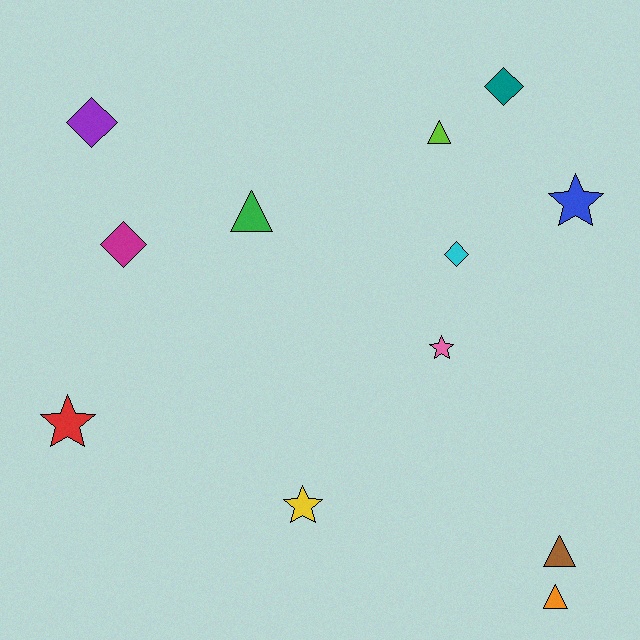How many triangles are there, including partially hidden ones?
There are 4 triangles.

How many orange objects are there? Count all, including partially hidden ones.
There is 1 orange object.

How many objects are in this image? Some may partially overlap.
There are 12 objects.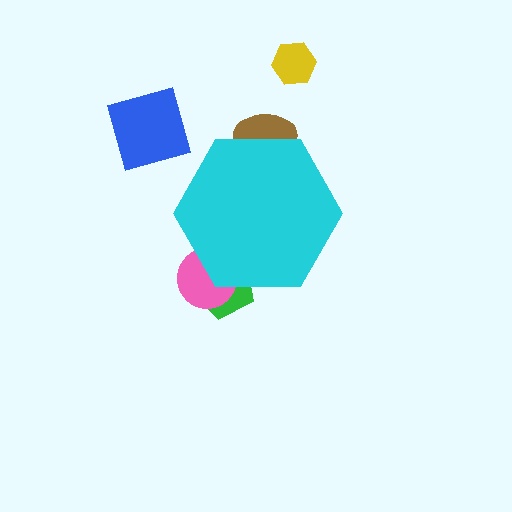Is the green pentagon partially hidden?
Yes, the green pentagon is partially hidden behind the cyan hexagon.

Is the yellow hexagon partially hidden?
No, the yellow hexagon is fully visible.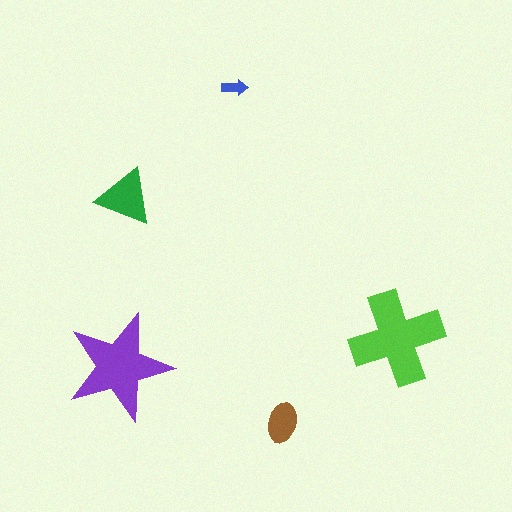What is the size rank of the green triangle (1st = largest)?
3rd.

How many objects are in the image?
There are 5 objects in the image.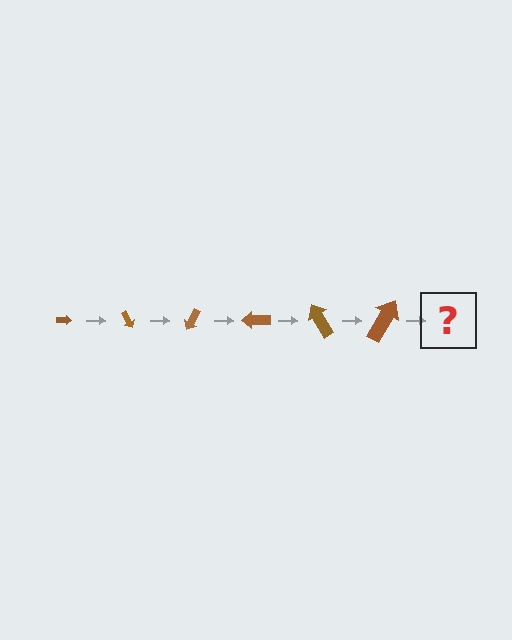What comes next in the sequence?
The next element should be an arrow, larger than the previous one and rotated 360 degrees from the start.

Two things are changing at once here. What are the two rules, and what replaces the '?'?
The two rules are that the arrow grows larger each step and it rotates 60 degrees each step. The '?' should be an arrow, larger than the previous one and rotated 360 degrees from the start.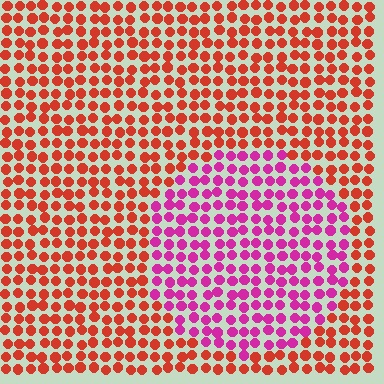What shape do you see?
I see a circle.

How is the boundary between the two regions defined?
The boundary is defined purely by a slight shift in hue (about 49 degrees). Spacing, size, and orientation are identical on both sides.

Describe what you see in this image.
The image is filled with small red elements in a uniform arrangement. A circle-shaped region is visible where the elements are tinted to a slightly different hue, forming a subtle color boundary.